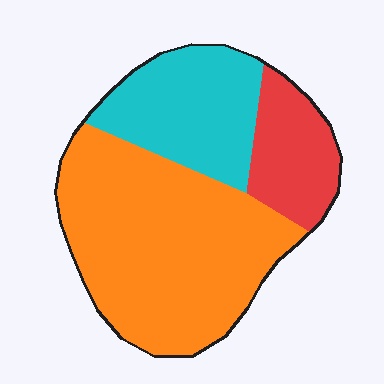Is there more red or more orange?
Orange.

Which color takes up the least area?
Red, at roughly 15%.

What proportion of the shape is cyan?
Cyan covers roughly 25% of the shape.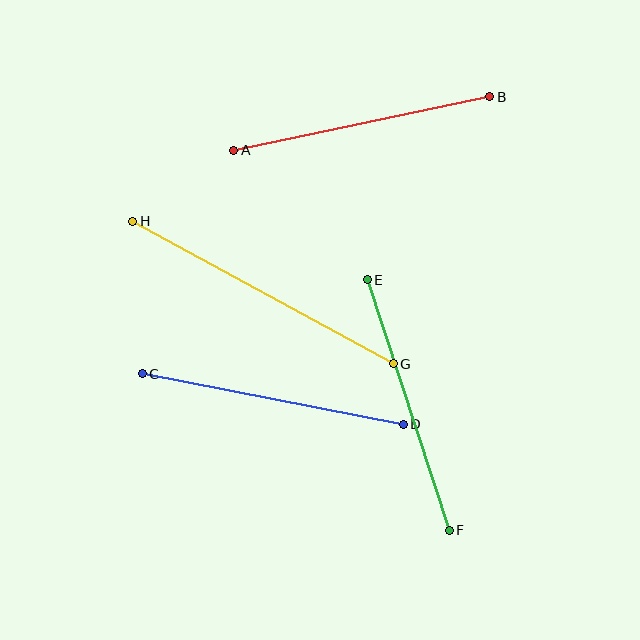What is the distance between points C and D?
The distance is approximately 266 pixels.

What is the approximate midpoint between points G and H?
The midpoint is at approximately (263, 292) pixels.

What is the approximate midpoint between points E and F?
The midpoint is at approximately (408, 405) pixels.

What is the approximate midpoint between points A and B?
The midpoint is at approximately (362, 123) pixels.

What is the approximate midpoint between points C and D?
The midpoint is at approximately (273, 399) pixels.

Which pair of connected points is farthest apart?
Points G and H are farthest apart.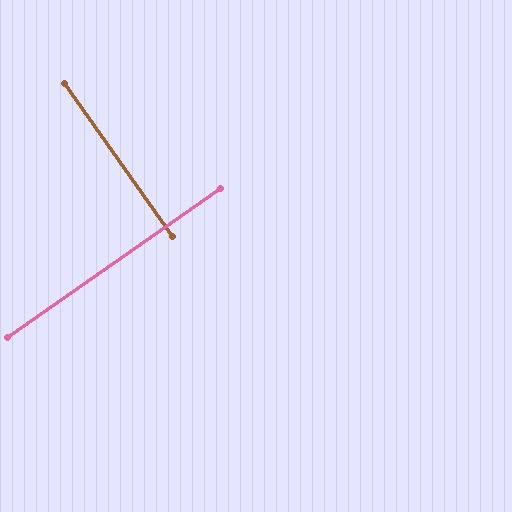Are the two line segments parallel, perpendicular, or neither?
Perpendicular — they meet at approximately 90°.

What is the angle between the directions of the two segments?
Approximately 90 degrees.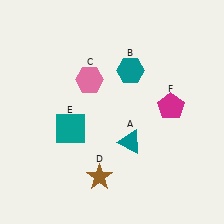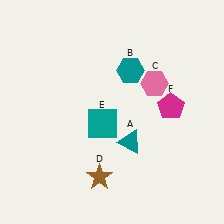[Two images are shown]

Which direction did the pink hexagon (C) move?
The pink hexagon (C) moved right.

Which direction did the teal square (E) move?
The teal square (E) moved right.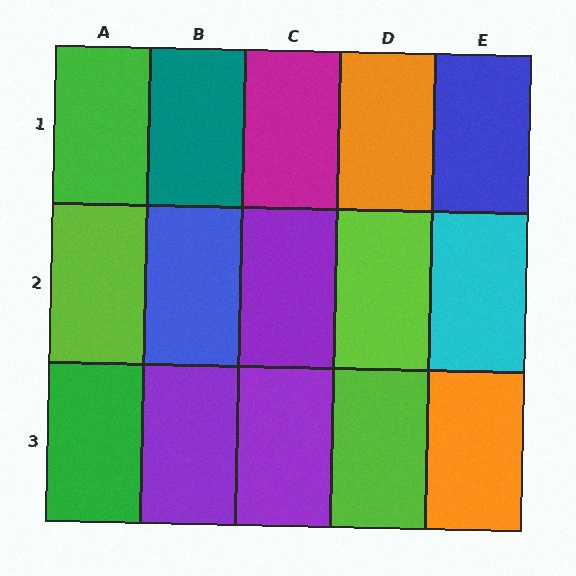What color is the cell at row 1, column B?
Teal.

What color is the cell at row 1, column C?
Magenta.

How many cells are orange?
2 cells are orange.